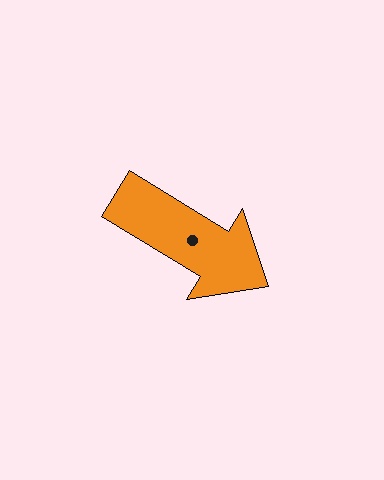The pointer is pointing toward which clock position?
Roughly 4 o'clock.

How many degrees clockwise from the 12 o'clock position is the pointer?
Approximately 122 degrees.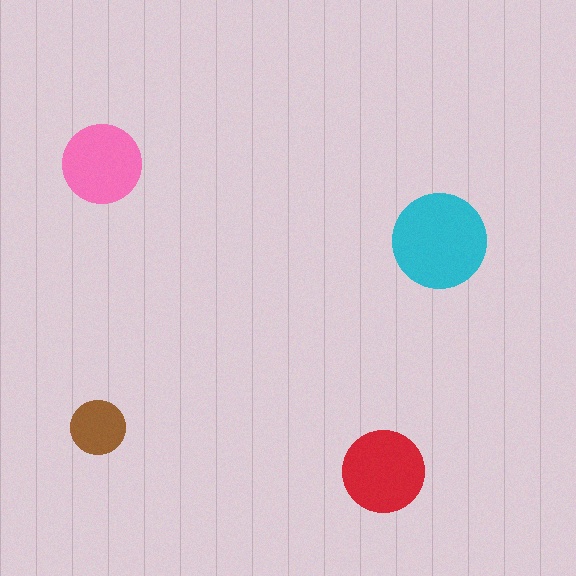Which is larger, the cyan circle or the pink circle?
The cyan one.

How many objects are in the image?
There are 4 objects in the image.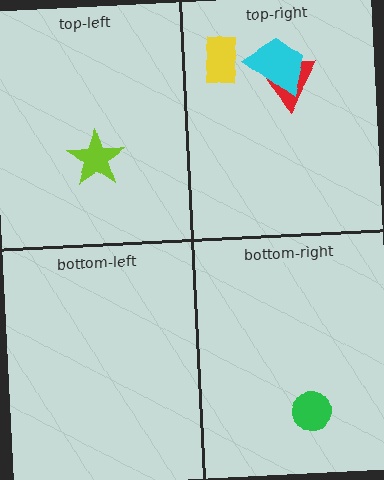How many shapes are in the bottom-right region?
1.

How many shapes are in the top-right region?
3.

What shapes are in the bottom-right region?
The green circle.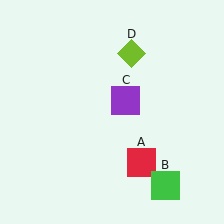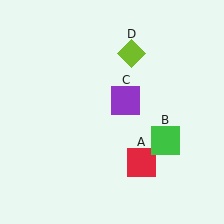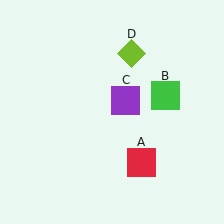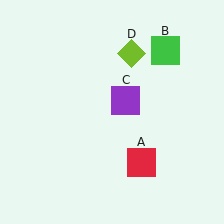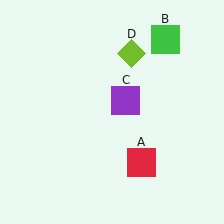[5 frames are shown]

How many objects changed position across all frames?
1 object changed position: green square (object B).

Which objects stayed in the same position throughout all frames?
Red square (object A) and purple square (object C) and lime diamond (object D) remained stationary.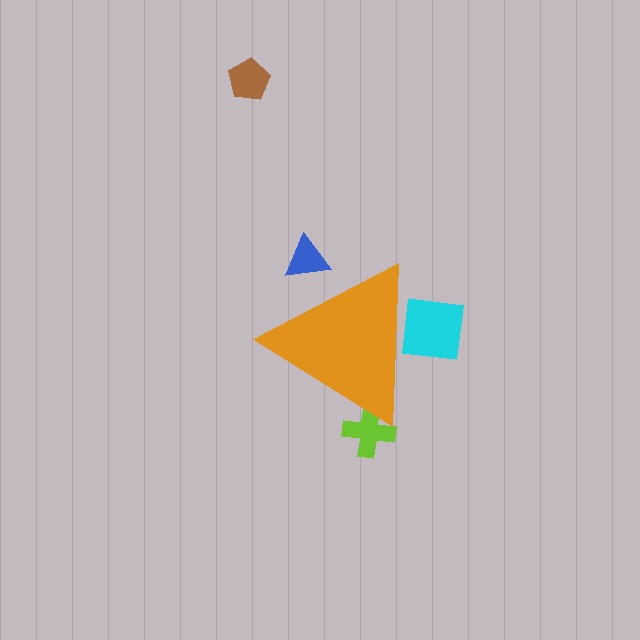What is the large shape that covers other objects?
An orange triangle.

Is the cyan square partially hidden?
Yes, the cyan square is partially hidden behind the orange triangle.